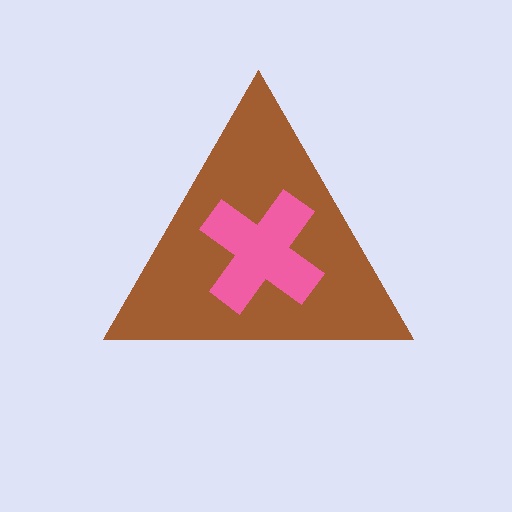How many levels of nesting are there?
2.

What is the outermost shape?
The brown triangle.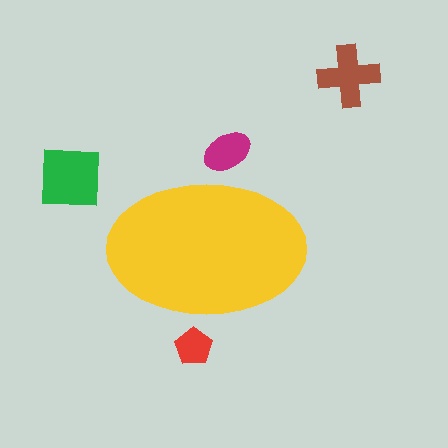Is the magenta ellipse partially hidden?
Yes, the magenta ellipse is partially hidden behind the yellow ellipse.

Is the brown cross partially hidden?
No, the brown cross is fully visible.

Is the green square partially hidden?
No, the green square is fully visible.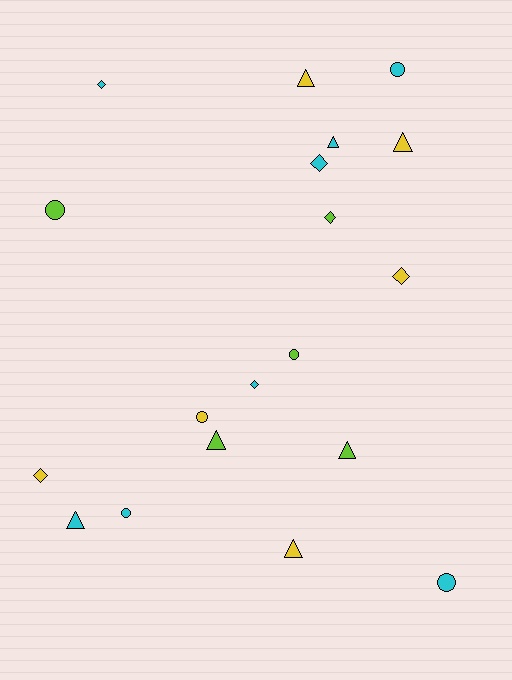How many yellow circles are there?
There is 1 yellow circle.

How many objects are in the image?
There are 19 objects.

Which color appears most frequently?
Cyan, with 8 objects.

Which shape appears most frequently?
Triangle, with 7 objects.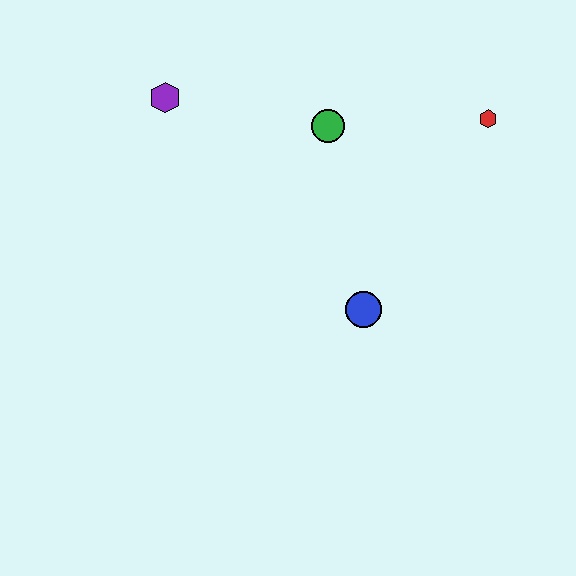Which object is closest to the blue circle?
The green circle is closest to the blue circle.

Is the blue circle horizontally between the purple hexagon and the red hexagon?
Yes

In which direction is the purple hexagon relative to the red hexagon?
The purple hexagon is to the left of the red hexagon.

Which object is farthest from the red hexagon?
The purple hexagon is farthest from the red hexagon.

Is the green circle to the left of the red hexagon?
Yes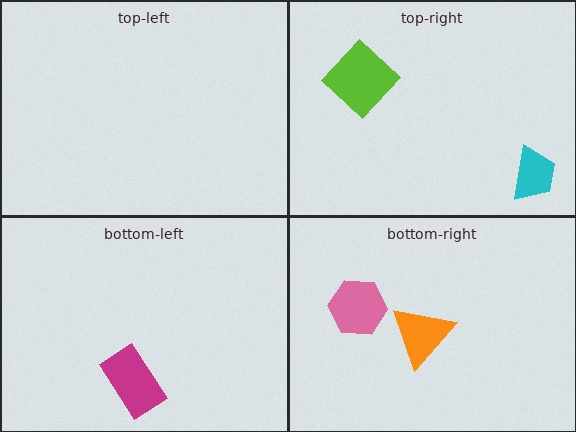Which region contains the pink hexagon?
The bottom-right region.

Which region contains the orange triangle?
The bottom-right region.